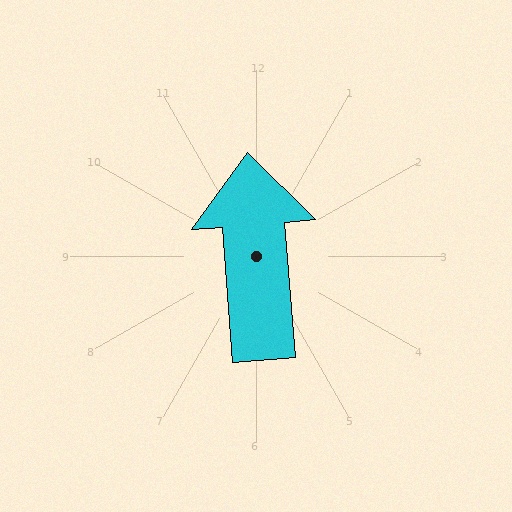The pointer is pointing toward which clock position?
Roughly 12 o'clock.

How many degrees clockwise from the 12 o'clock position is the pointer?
Approximately 356 degrees.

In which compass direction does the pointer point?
North.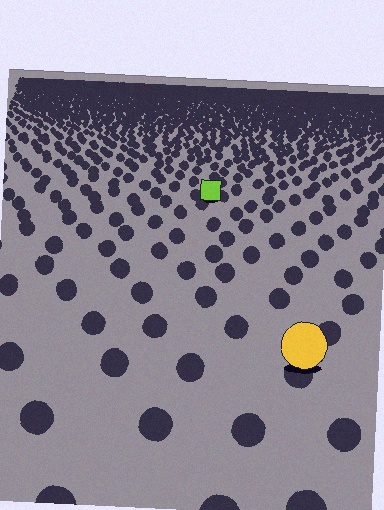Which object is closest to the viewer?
The yellow circle is closest. The texture marks near it are larger and more spread out.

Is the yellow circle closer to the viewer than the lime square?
Yes. The yellow circle is closer — you can tell from the texture gradient: the ground texture is coarser near it.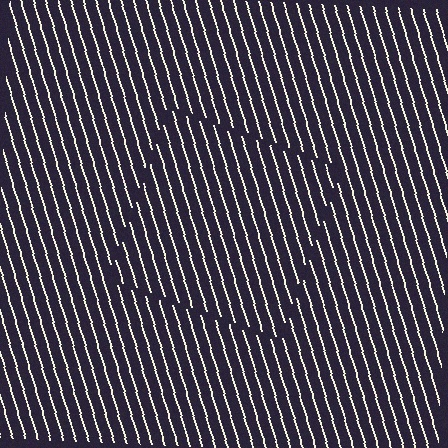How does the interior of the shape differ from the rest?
The interior of the shape contains the same grating, shifted by half a period — the contour is defined by the phase discontinuity where line-ends from the inner and outer gratings abut.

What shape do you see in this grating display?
An illusory square. The interior of the shape contains the same grating, shifted by half a period — the contour is defined by the phase discontinuity where line-ends from the inner and outer gratings abut.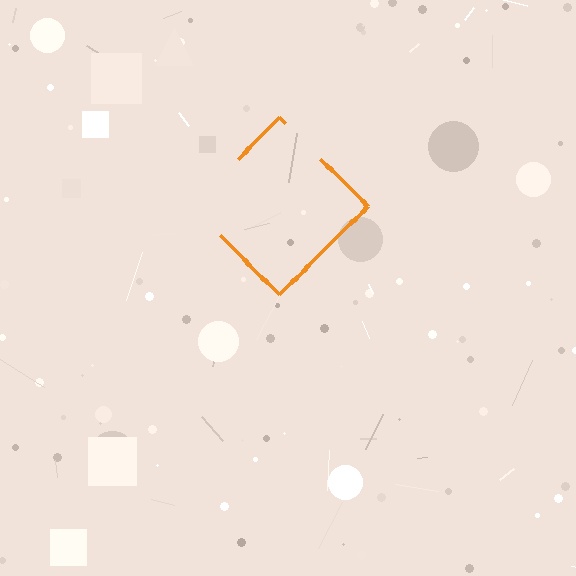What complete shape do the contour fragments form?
The contour fragments form a diamond.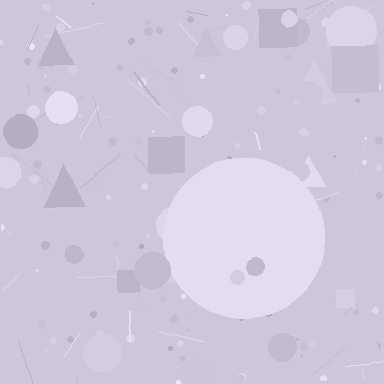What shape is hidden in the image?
A circle is hidden in the image.